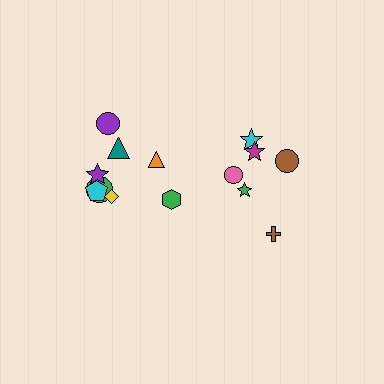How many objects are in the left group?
There are 8 objects.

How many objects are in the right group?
There are 6 objects.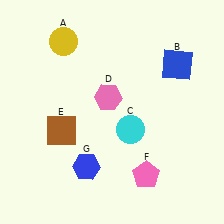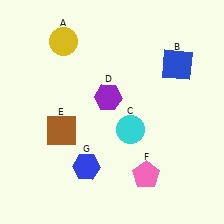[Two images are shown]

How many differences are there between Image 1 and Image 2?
There is 1 difference between the two images.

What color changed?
The hexagon (D) changed from pink in Image 1 to purple in Image 2.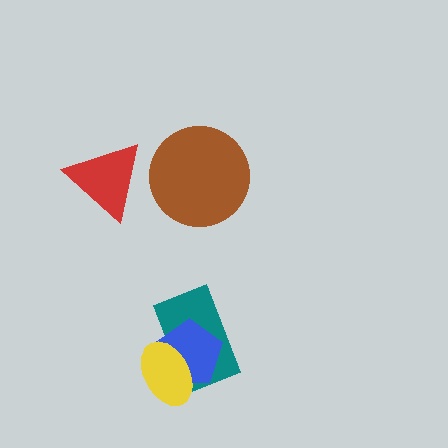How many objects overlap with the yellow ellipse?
2 objects overlap with the yellow ellipse.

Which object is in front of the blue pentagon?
The yellow ellipse is in front of the blue pentagon.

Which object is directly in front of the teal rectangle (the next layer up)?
The blue pentagon is directly in front of the teal rectangle.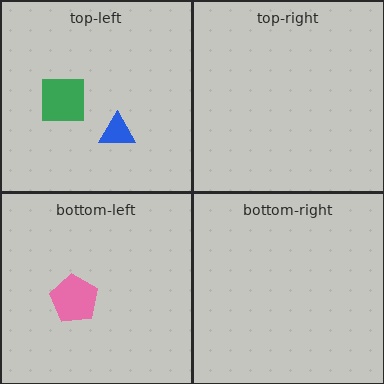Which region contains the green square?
The top-left region.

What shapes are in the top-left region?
The green square, the blue triangle.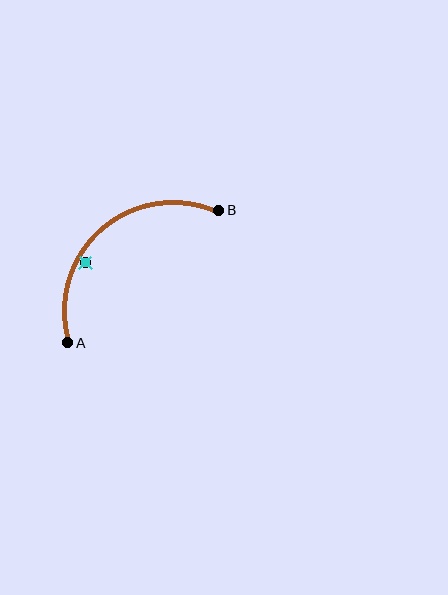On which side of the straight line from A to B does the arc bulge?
The arc bulges above and to the left of the straight line connecting A and B.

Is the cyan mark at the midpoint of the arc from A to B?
No — the cyan mark does not lie on the arc at all. It sits slightly inside the curve.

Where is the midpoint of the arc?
The arc midpoint is the point on the curve farthest from the straight line joining A and B. It sits above and to the left of that line.